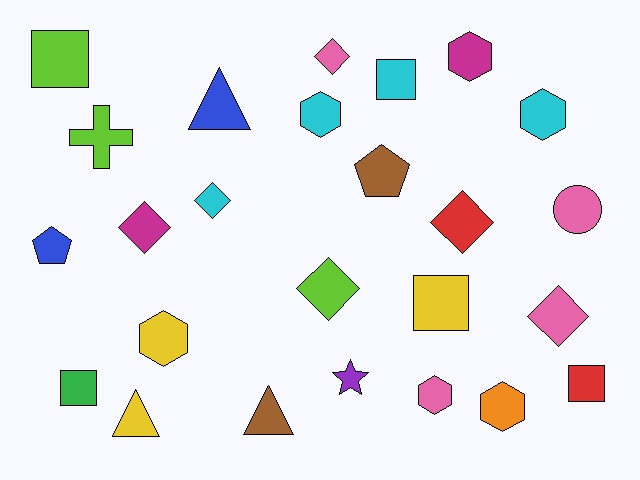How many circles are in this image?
There is 1 circle.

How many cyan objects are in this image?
There are 4 cyan objects.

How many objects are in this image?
There are 25 objects.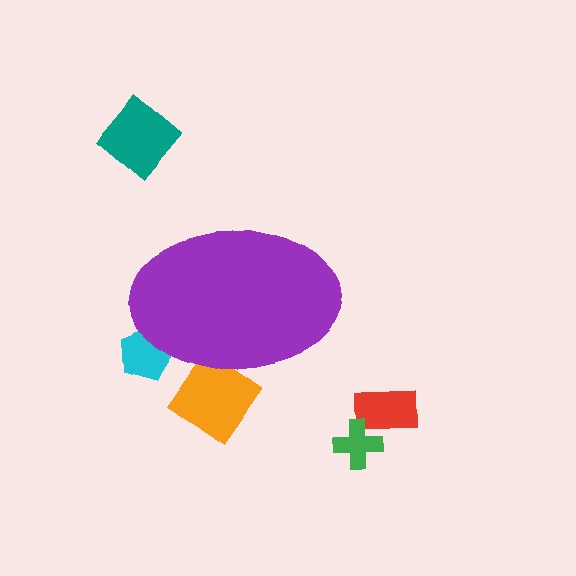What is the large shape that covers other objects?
A purple ellipse.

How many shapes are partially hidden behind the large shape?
2 shapes are partially hidden.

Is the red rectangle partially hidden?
No, the red rectangle is fully visible.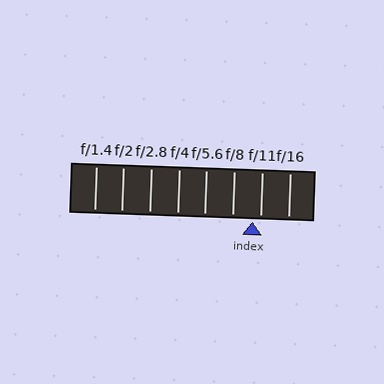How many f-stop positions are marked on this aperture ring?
There are 8 f-stop positions marked.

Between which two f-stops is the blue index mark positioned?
The index mark is between f/8 and f/11.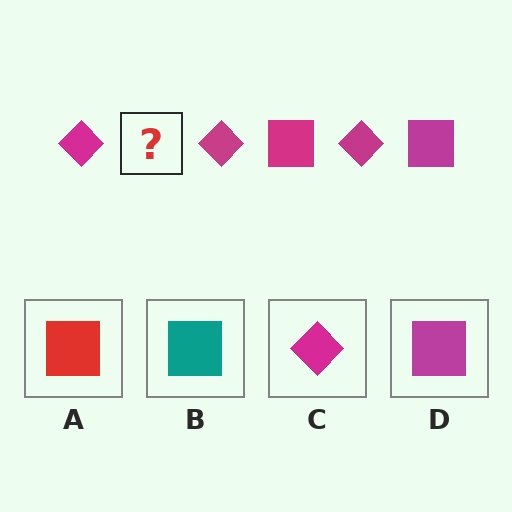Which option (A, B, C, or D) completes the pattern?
D.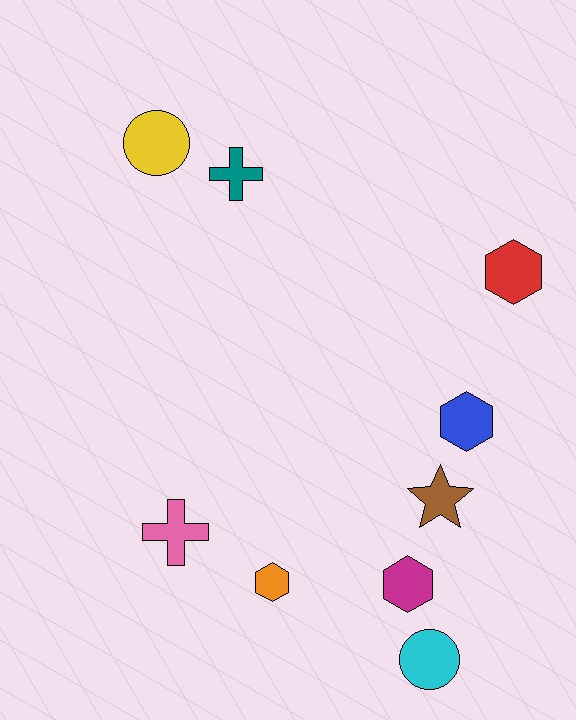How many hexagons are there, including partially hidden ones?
There are 4 hexagons.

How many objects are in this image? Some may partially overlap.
There are 9 objects.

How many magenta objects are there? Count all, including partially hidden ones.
There is 1 magenta object.